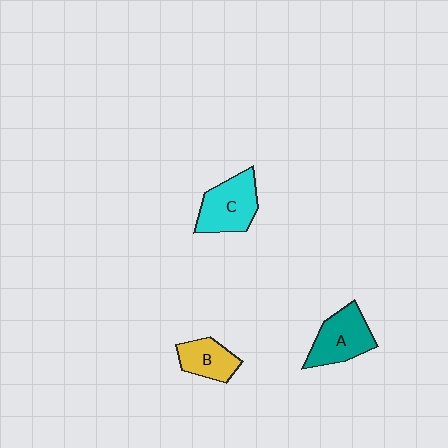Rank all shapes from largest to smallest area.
From largest to smallest: C (cyan), A (teal), B (yellow).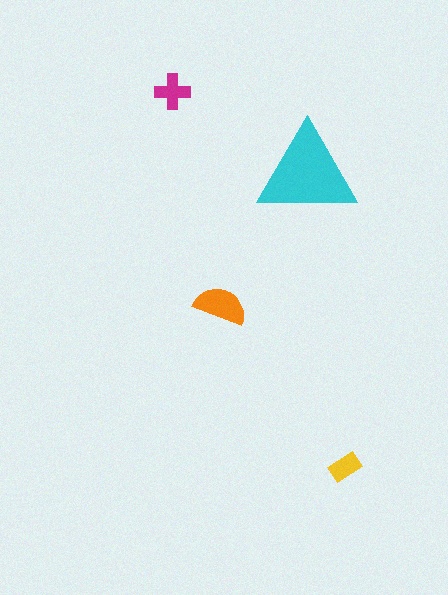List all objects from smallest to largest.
The yellow rectangle, the magenta cross, the orange semicircle, the cyan triangle.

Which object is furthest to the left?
The magenta cross is leftmost.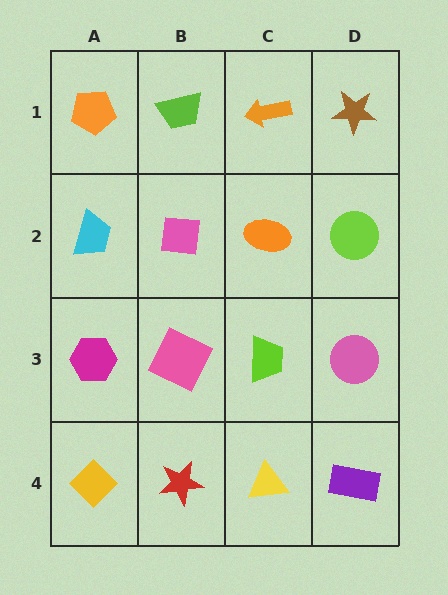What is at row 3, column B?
A pink square.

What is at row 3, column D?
A pink circle.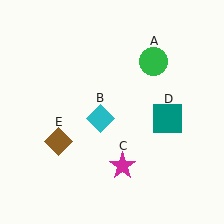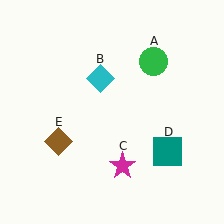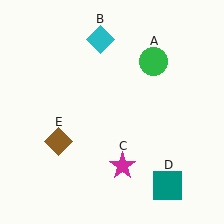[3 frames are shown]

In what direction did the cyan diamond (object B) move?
The cyan diamond (object B) moved up.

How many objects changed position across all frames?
2 objects changed position: cyan diamond (object B), teal square (object D).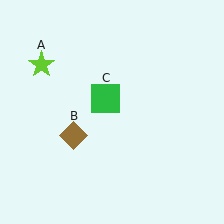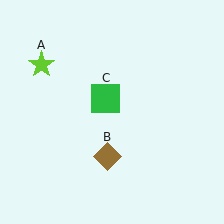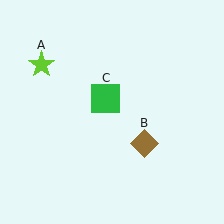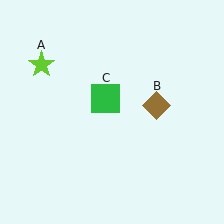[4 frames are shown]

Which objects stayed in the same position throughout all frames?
Lime star (object A) and green square (object C) remained stationary.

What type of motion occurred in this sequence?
The brown diamond (object B) rotated counterclockwise around the center of the scene.